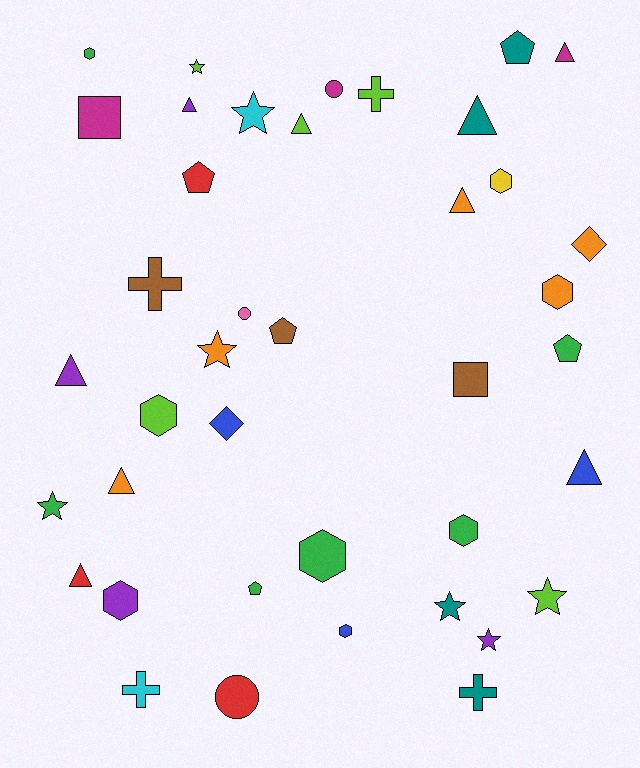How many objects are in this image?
There are 40 objects.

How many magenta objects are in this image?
There are 3 magenta objects.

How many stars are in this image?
There are 7 stars.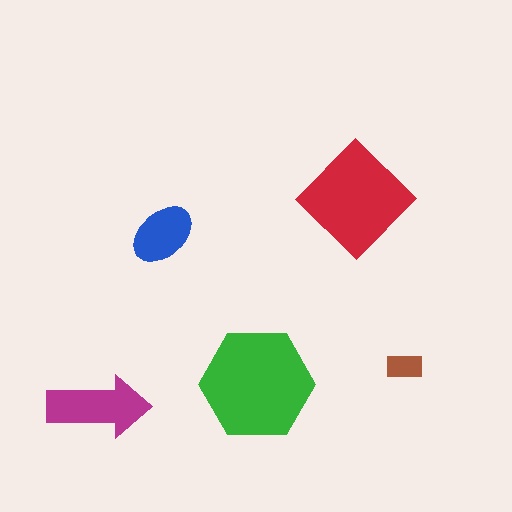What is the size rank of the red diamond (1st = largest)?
2nd.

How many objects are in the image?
There are 5 objects in the image.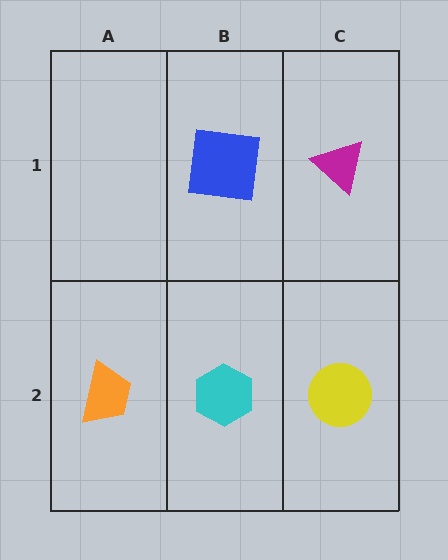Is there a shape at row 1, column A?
No, that cell is empty.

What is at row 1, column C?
A magenta triangle.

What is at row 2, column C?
A yellow circle.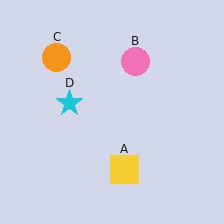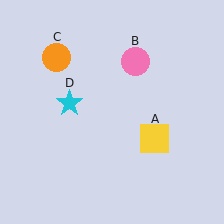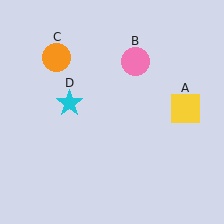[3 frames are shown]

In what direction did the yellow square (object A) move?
The yellow square (object A) moved up and to the right.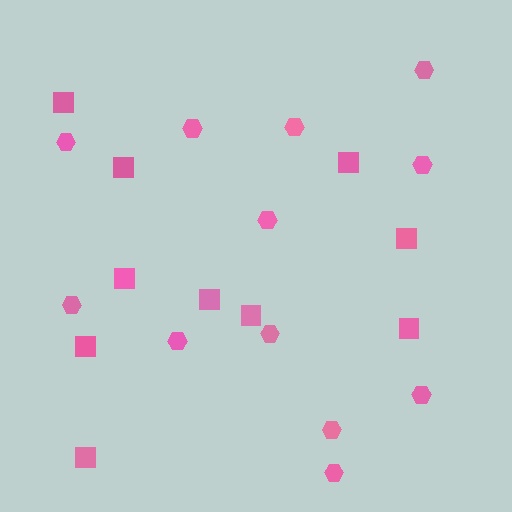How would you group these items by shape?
There are 2 groups: one group of squares (10) and one group of hexagons (12).